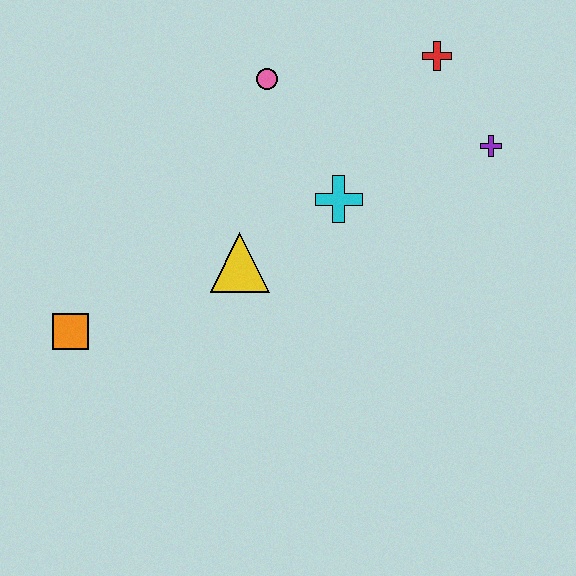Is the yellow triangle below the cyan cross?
Yes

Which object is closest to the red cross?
The purple cross is closest to the red cross.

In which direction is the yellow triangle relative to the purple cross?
The yellow triangle is to the left of the purple cross.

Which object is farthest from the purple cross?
The orange square is farthest from the purple cross.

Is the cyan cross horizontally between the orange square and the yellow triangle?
No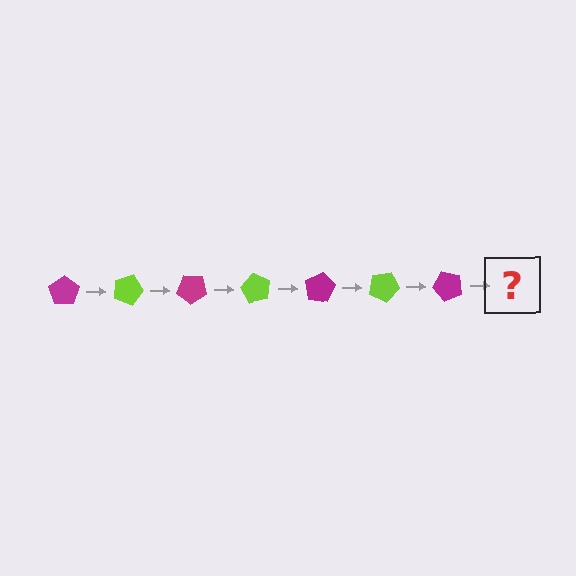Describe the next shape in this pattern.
It should be a lime pentagon, rotated 140 degrees from the start.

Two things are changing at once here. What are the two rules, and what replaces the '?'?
The two rules are that it rotates 20 degrees each step and the color cycles through magenta and lime. The '?' should be a lime pentagon, rotated 140 degrees from the start.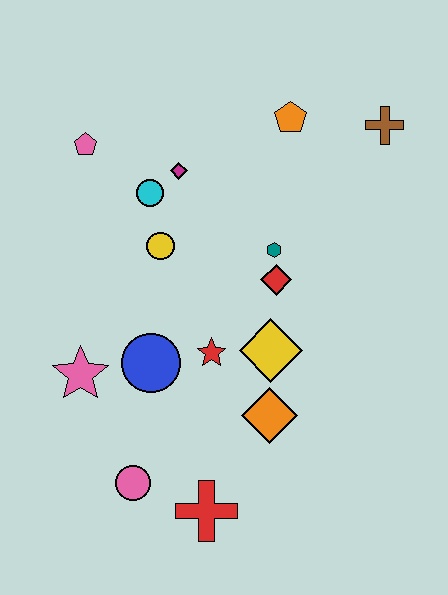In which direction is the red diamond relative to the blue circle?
The red diamond is to the right of the blue circle.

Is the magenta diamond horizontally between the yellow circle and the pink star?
No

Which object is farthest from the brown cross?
The pink circle is farthest from the brown cross.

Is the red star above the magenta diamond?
No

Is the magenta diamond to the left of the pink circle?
No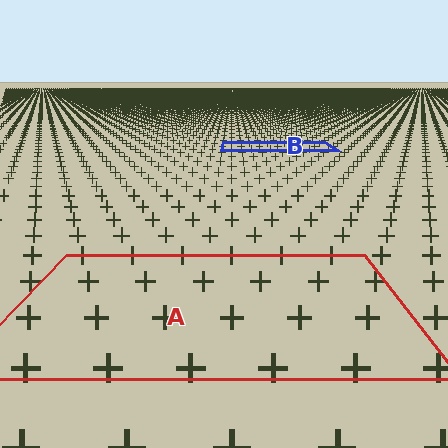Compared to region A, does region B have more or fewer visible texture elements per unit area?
Region B has more texture elements per unit area — they are packed more densely because it is farther away.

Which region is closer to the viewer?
Region A is closer. The texture elements there are larger and more spread out.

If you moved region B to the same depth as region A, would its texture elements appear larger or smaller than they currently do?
They would appear larger. At a closer depth, the same texture elements are projected at a bigger on-screen size.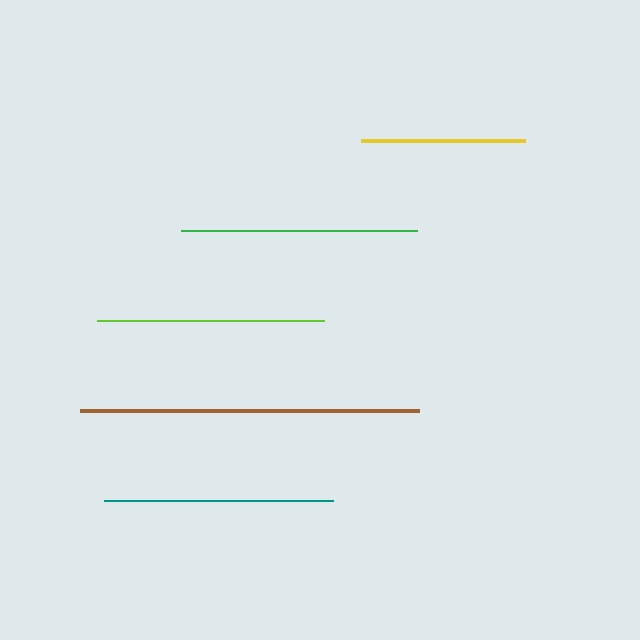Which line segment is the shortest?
The yellow line is the shortest at approximately 164 pixels.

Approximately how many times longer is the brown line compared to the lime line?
The brown line is approximately 1.5 times the length of the lime line.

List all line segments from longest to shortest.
From longest to shortest: brown, green, teal, lime, yellow.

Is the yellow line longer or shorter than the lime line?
The lime line is longer than the yellow line.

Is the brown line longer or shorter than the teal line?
The brown line is longer than the teal line.